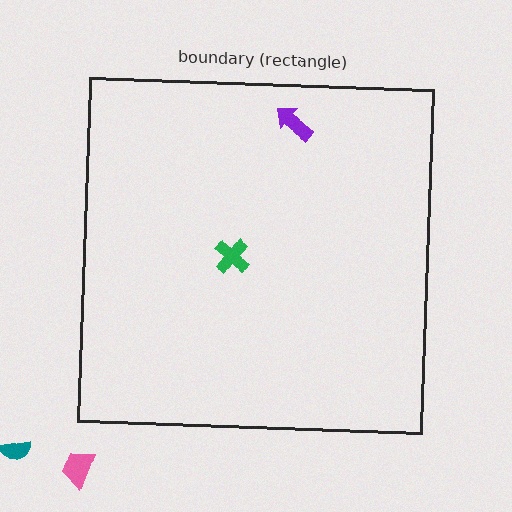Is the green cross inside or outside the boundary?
Inside.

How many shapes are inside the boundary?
2 inside, 2 outside.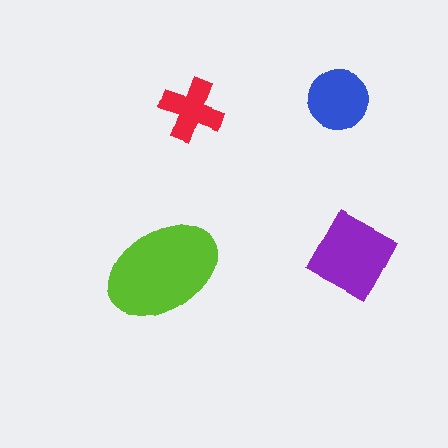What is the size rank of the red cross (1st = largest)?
4th.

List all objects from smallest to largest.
The red cross, the blue circle, the purple diamond, the lime ellipse.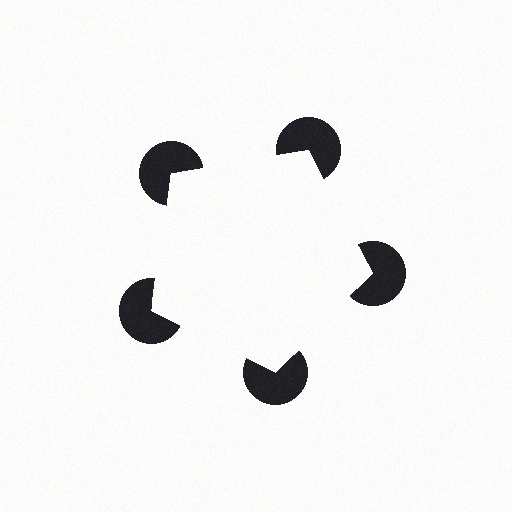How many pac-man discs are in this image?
There are 5 — one at each vertex of the illusory pentagon.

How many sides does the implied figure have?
5 sides.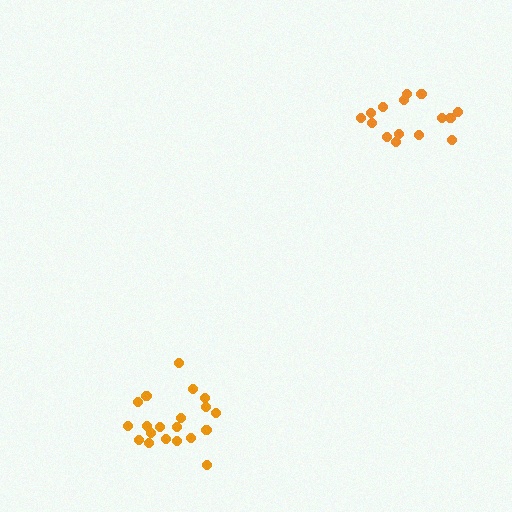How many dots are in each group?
Group 1: 20 dots, Group 2: 15 dots (35 total).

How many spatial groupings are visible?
There are 2 spatial groupings.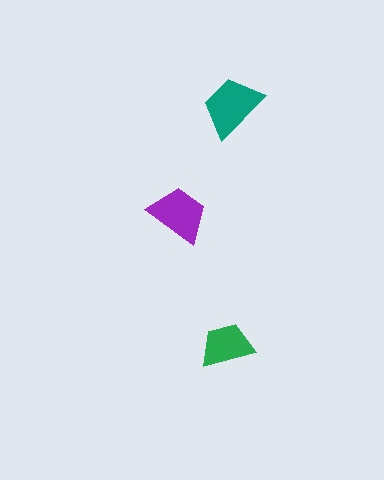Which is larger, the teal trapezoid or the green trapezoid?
The teal one.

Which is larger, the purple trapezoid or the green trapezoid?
The purple one.